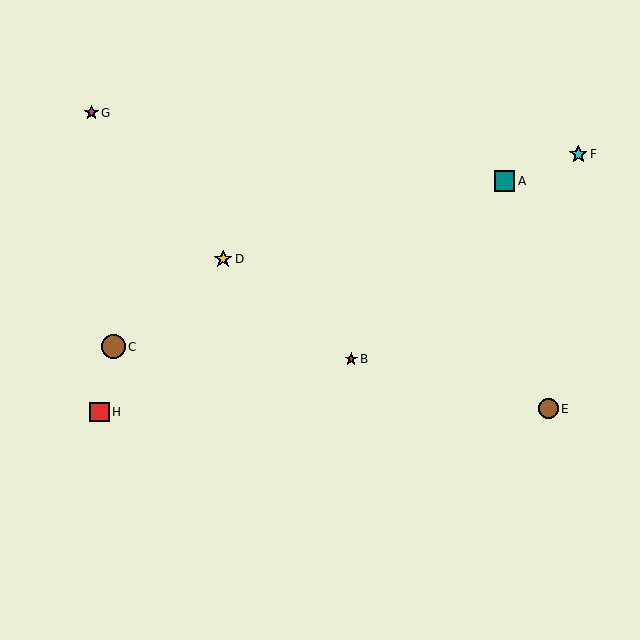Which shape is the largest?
The brown circle (labeled C) is the largest.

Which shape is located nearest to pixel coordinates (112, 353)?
The brown circle (labeled C) at (113, 347) is nearest to that location.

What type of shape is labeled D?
Shape D is a yellow star.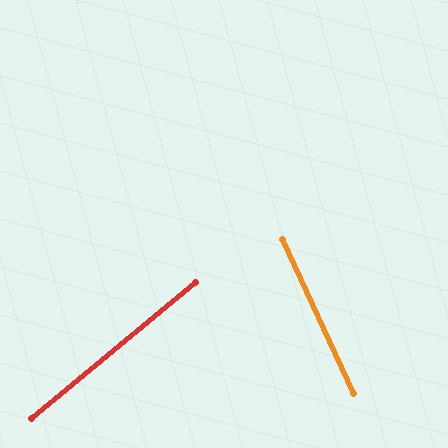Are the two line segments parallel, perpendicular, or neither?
Neither parallel nor perpendicular — they differ by about 75°.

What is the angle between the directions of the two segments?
Approximately 75 degrees.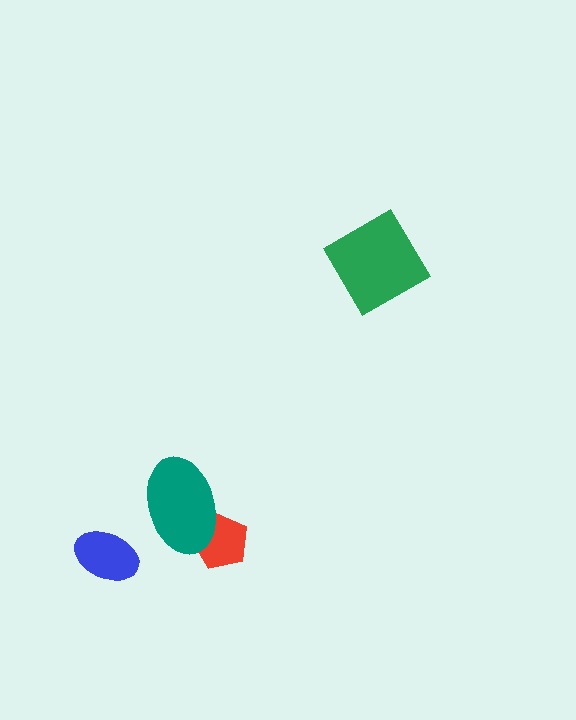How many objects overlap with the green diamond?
0 objects overlap with the green diamond.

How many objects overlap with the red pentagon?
1 object overlaps with the red pentagon.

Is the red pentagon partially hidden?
Yes, it is partially covered by another shape.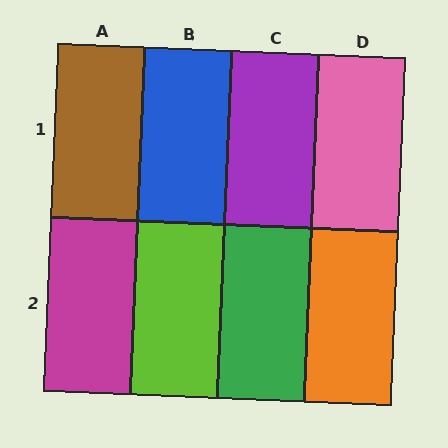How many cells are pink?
1 cell is pink.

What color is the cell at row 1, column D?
Pink.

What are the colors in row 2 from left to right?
Magenta, lime, green, orange.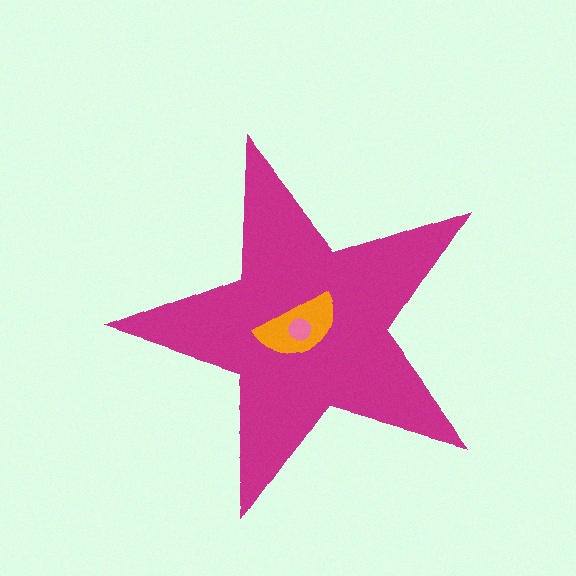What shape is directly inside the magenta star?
The orange semicircle.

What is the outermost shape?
The magenta star.